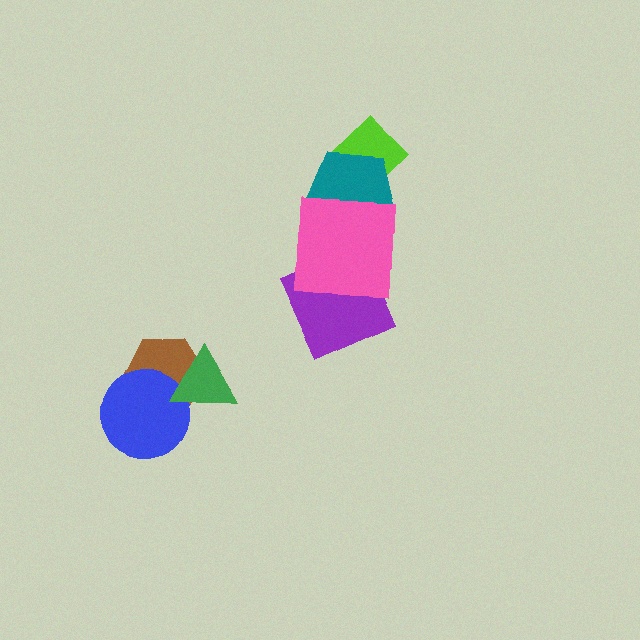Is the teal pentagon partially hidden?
Yes, it is partially covered by another shape.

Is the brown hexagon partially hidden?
Yes, it is partially covered by another shape.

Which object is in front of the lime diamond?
The teal pentagon is in front of the lime diamond.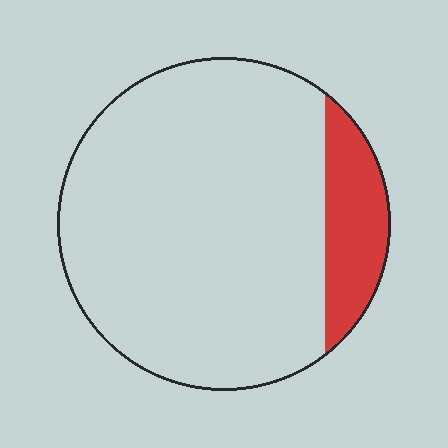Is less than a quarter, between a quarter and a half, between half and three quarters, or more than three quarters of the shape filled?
Less than a quarter.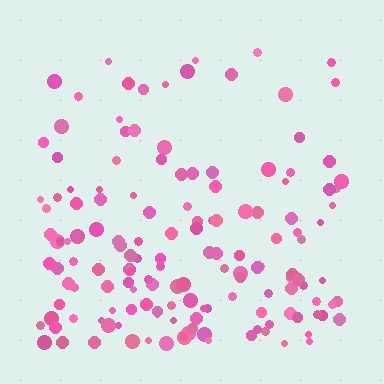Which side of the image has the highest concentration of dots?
The bottom.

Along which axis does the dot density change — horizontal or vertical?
Vertical.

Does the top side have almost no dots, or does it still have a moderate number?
Still a moderate number, just noticeably fewer than the bottom.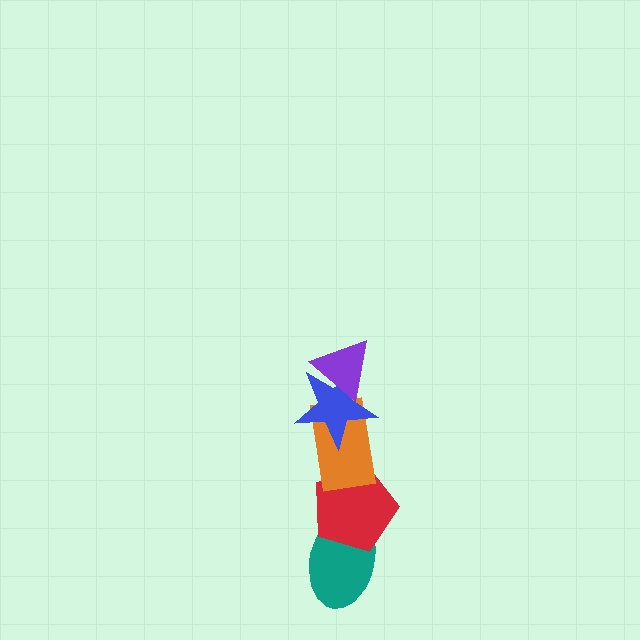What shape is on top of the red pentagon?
The orange rectangle is on top of the red pentagon.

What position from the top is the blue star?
The blue star is 2nd from the top.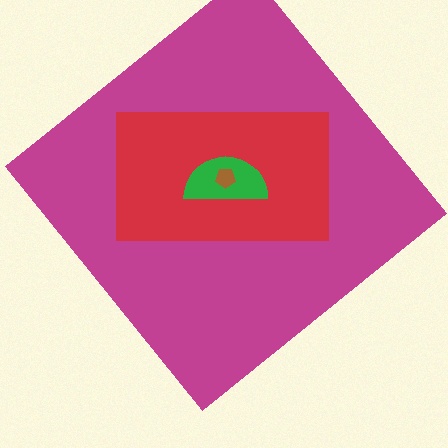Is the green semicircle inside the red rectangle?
Yes.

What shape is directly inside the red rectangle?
The green semicircle.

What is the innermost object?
The brown pentagon.